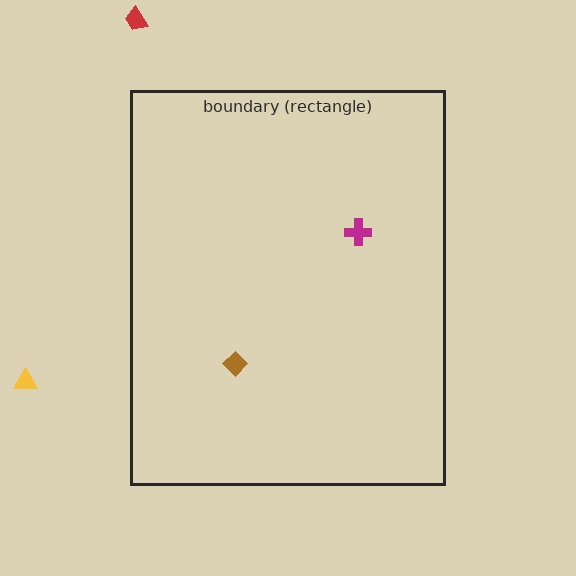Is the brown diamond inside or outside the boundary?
Inside.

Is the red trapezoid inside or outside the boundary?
Outside.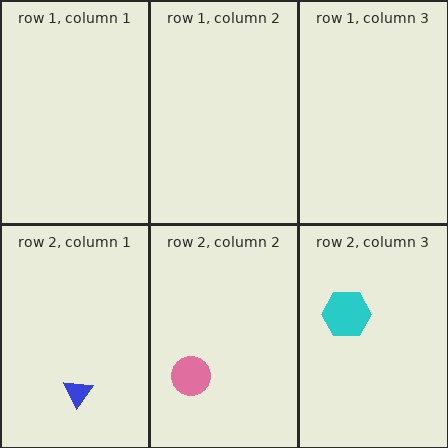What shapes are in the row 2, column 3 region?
The cyan hexagon.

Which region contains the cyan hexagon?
The row 2, column 3 region.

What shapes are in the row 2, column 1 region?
The blue triangle.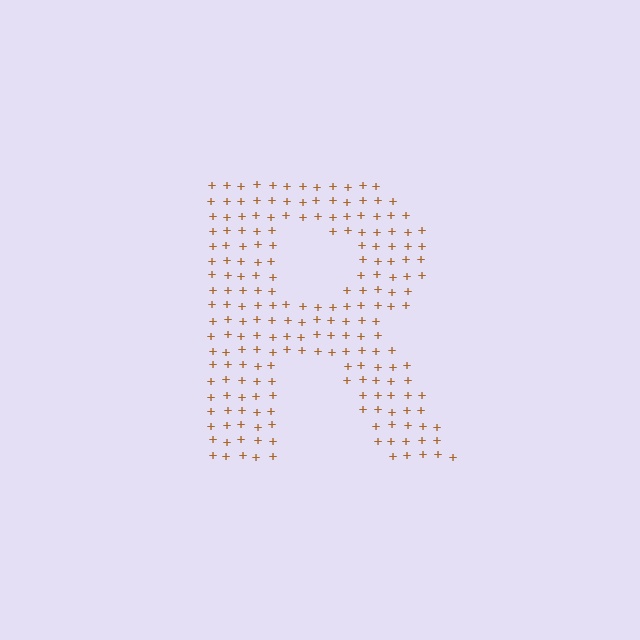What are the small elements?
The small elements are plus signs.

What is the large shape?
The large shape is the letter R.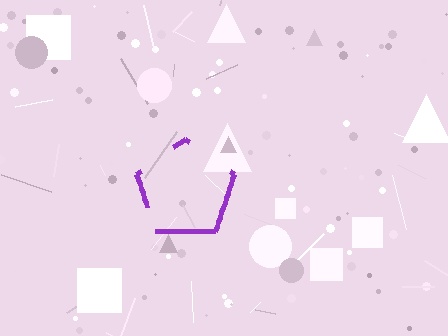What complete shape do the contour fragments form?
The contour fragments form a pentagon.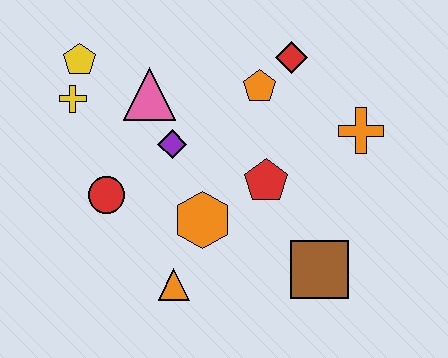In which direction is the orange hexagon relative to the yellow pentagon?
The orange hexagon is below the yellow pentagon.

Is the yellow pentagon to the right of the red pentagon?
No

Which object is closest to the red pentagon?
The orange hexagon is closest to the red pentagon.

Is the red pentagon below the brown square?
No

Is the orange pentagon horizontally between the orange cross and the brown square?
No